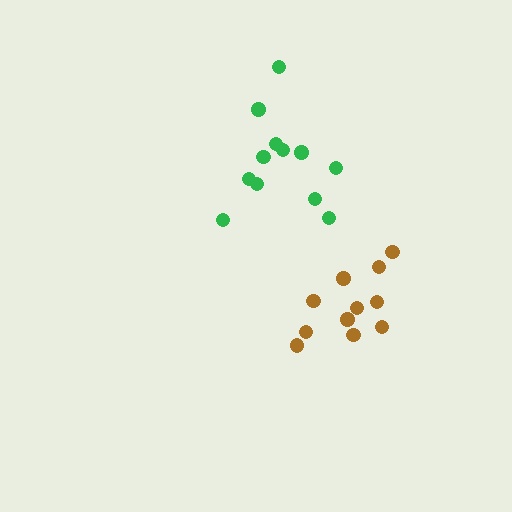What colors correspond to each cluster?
The clusters are colored: green, brown.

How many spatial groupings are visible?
There are 2 spatial groupings.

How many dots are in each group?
Group 1: 12 dots, Group 2: 11 dots (23 total).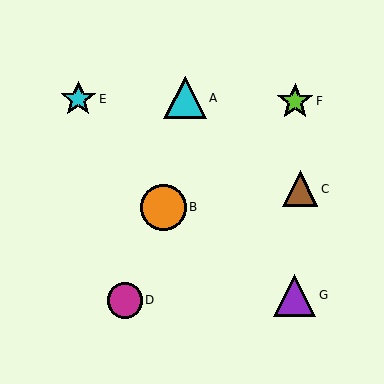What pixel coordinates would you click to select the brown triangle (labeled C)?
Click at (300, 189) to select the brown triangle C.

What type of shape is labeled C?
Shape C is a brown triangle.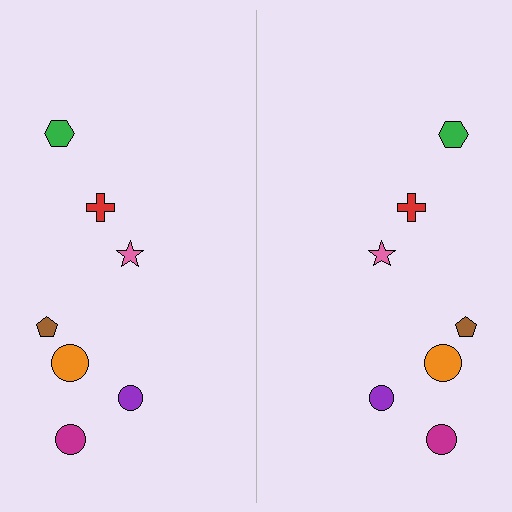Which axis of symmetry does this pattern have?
The pattern has a vertical axis of symmetry running through the center of the image.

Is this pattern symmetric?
Yes, this pattern has bilateral (reflection) symmetry.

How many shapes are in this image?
There are 14 shapes in this image.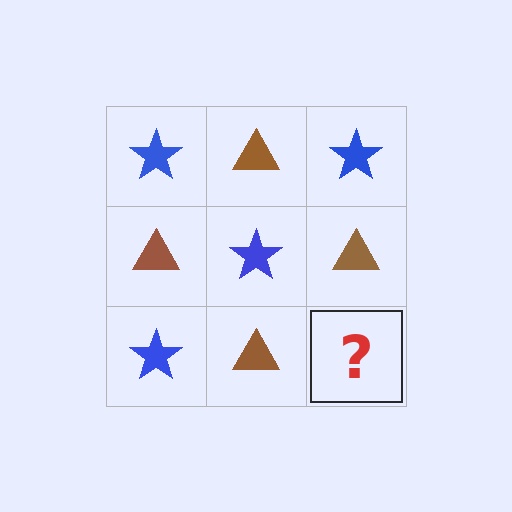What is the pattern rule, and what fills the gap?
The rule is that it alternates blue star and brown triangle in a checkerboard pattern. The gap should be filled with a blue star.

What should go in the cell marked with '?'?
The missing cell should contain a blue star.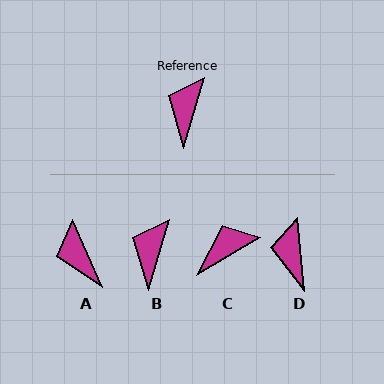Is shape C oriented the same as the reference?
No, it is off by about 43 degrees.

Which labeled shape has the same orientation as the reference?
B.